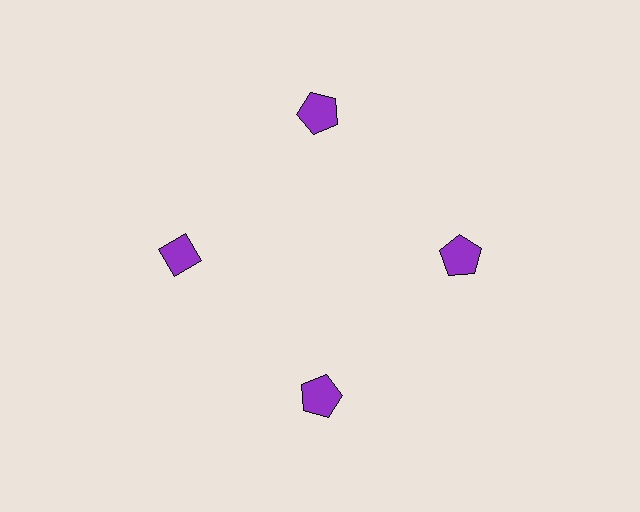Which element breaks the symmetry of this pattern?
The purple diamond at roughly the 9 o'clock position breaks the symmetry. All other shapes are purple pentagons.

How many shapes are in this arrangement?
There are 4 shapes arranged in a ring pattern.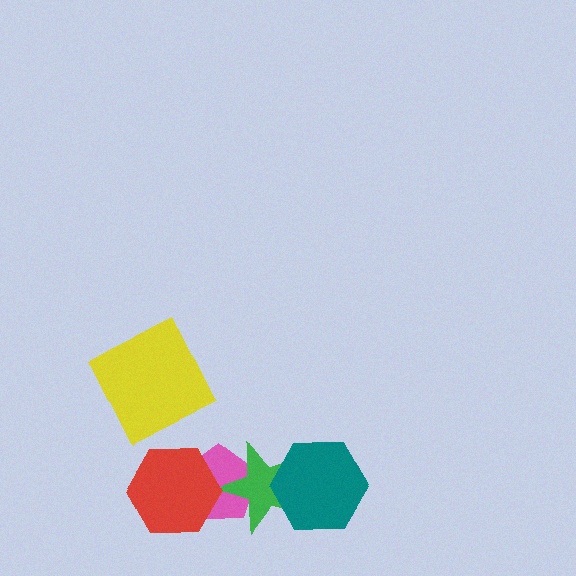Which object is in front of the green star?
The teal hexagon is in front of the green star.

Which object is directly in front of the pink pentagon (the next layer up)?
The green star is directly in front of the pink pentagon.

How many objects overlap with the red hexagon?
1 object overlaps with the red hexagon.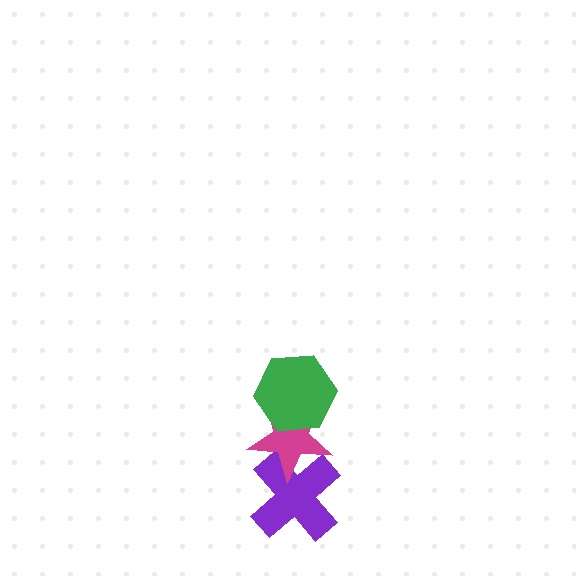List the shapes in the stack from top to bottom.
From top to bottom: the green hexagon, the magenta star, the purple cross.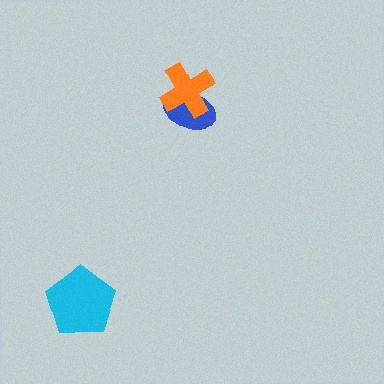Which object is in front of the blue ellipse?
The orange cross is in front of the blue ellipse.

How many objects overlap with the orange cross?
1 object overlaps with the orange cross.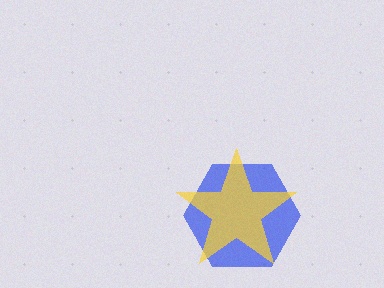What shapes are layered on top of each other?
The layered shapes are: a blue hexagon, a yellow star.